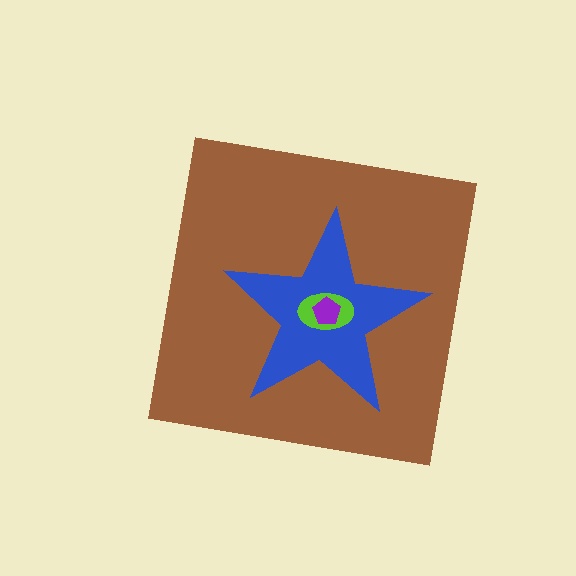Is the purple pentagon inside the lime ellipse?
Yes.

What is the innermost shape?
The purple pentagon.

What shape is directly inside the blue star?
The lime ellipse.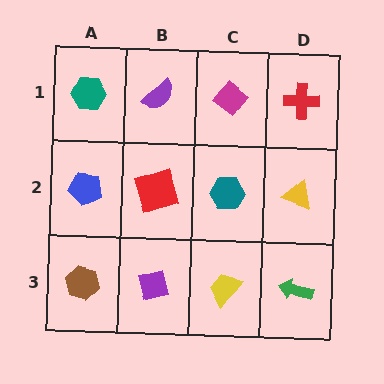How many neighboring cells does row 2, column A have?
3.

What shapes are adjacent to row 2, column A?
A teal hexagon (row 1, column A), a brown hexagon (row 3, column A), a red square (row 2, column B).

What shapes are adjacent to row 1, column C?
A teal hexagon (row 2, column C), a purple semicircle (row 1, column B), a red cross (row 1, column D).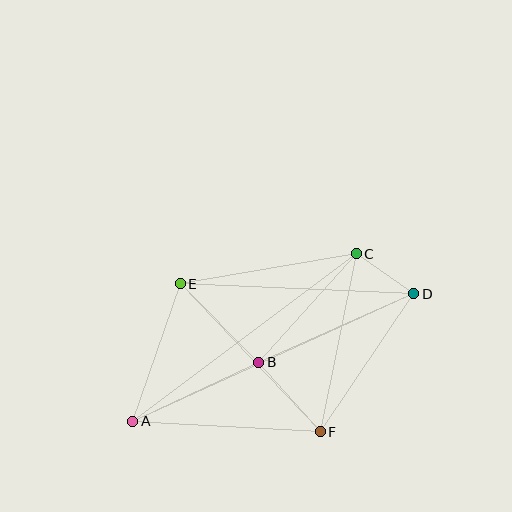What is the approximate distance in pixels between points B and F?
The distance between B and F is approximately 93 pixels.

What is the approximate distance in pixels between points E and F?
The distance between E and F is approximately 204 pixels.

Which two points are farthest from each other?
Points A and D are farthest from each other.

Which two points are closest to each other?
Points C and D are closest to each other.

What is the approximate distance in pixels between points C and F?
The distance between C and F is approximately 181 pixels.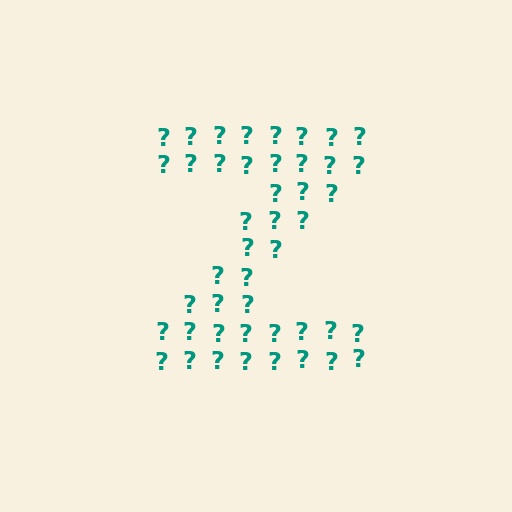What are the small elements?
The small elements are question marks.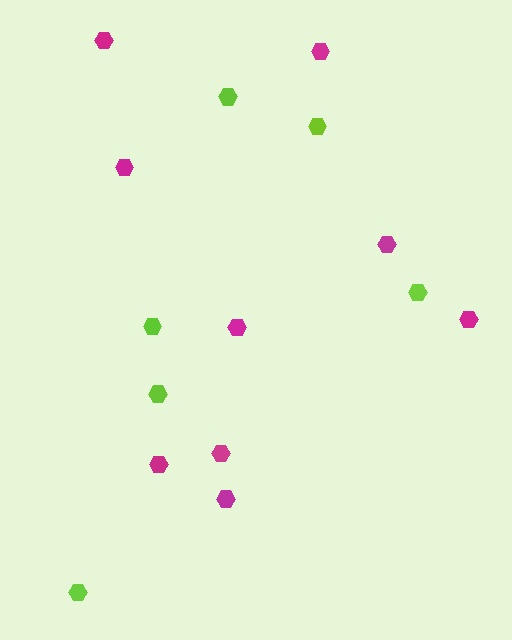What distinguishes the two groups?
There are 2 groups: one group of lime hexagons (6) and one group of magenta hexagons (9).